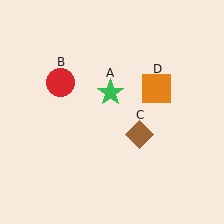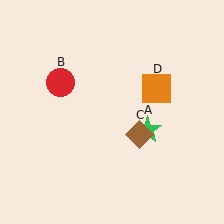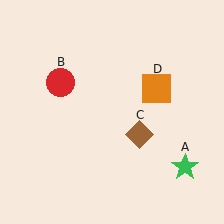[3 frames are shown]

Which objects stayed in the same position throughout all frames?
Red circle (object B) and brown diamond (object C) and orange square (object D) remained stationary.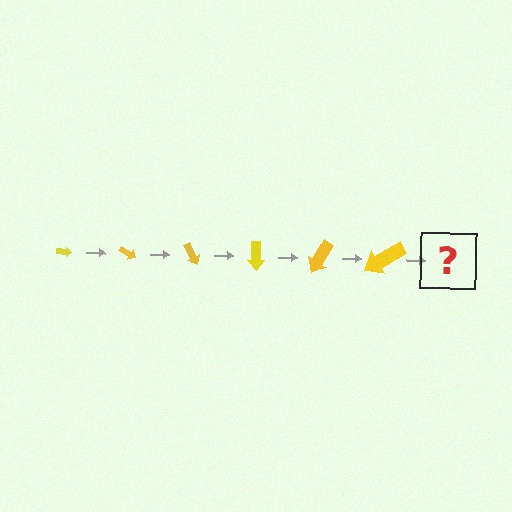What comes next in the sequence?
The next element should be an arrow, larger than the previous one and rotated 180 degrees from the start.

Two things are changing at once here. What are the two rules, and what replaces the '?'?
The two rules are that the arrow grows larger each step and it rotates 30 degrees each step. The '?' should be an arrow, larger than the previous one and rotated 180 degrees from the start.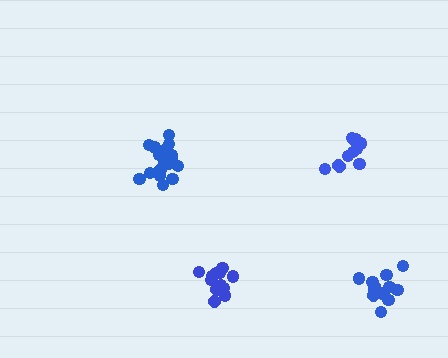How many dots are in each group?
Group 1: 13 dots, Group 2: 13 dots, Group 3: 12 dots, Group 4: 18 dots (56 total).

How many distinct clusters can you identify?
There are 4 distinct clusters.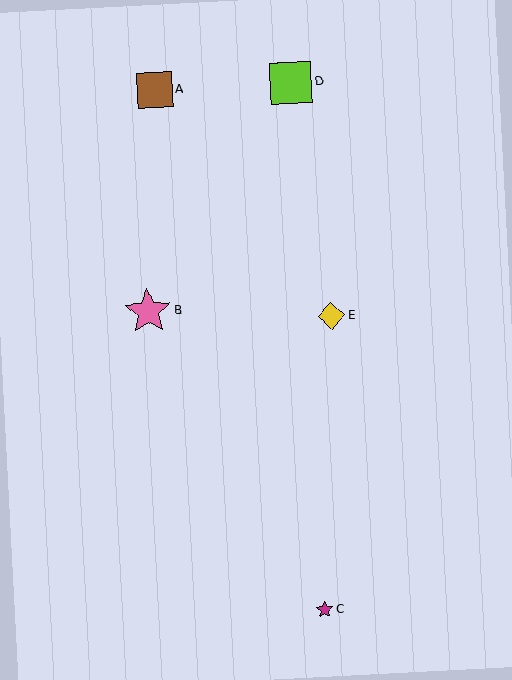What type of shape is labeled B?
Shape B is a pink star.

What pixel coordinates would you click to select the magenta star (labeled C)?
Click at (325, 610) to select the magenta star C.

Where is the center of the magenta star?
The center of the magenta star is at (325, 610).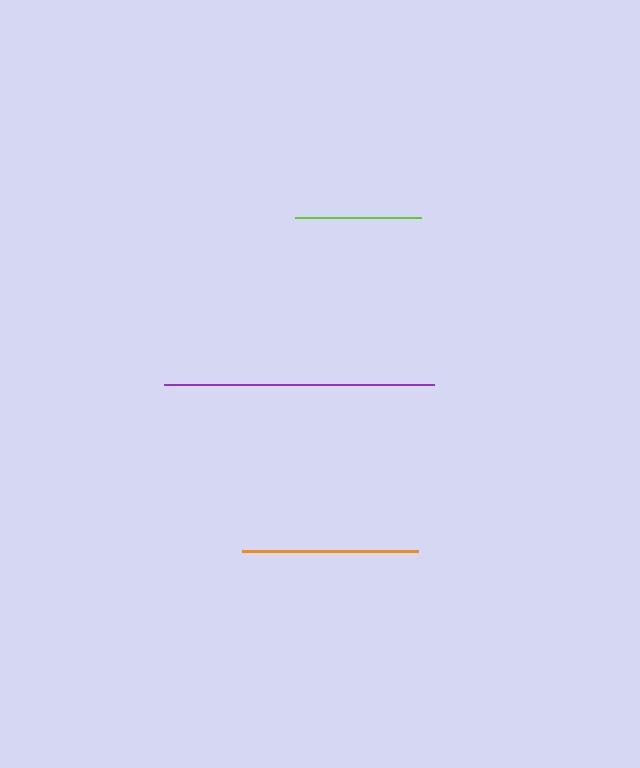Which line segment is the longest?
The purple line is the longest at approximately 270 pixels.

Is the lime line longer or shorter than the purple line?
The purple line is longer than the lime line.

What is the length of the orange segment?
The orange segment is approximately 176 pixels long.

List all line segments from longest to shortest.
From longest to shortest: purple, orange, lime.